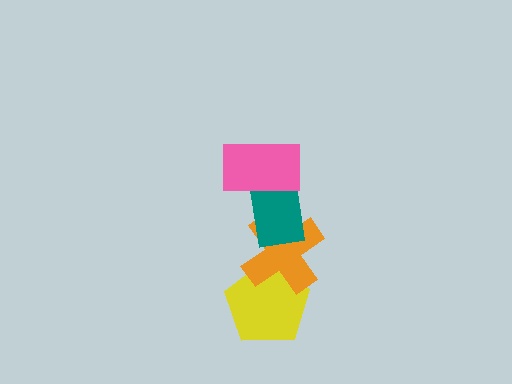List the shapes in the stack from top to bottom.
From top to bottom: the pink rectangle, the teal rectangle, the orange cross, the yellow pentagon.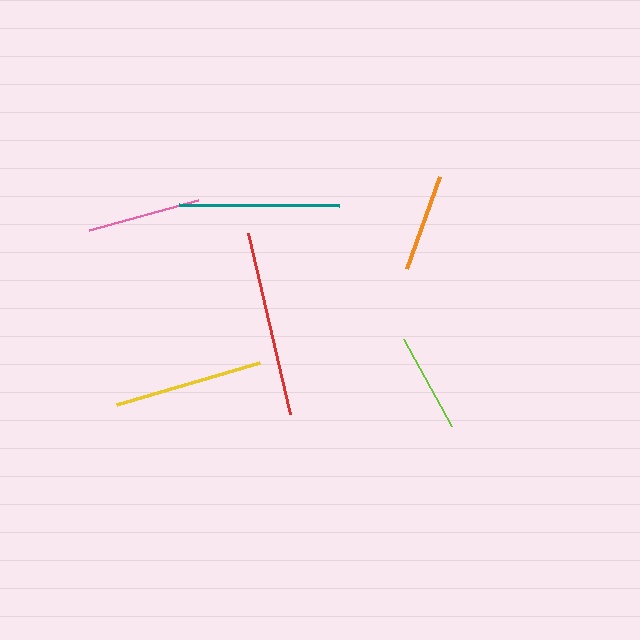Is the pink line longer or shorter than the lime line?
The pink line is longer than the lime line.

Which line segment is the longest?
The red line is the longest at approximately 186 pixels.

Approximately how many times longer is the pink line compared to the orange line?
The pink line is approximately 1.2 times the length of the orange line.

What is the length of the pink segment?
The pink segment is approximately 113 pixels long.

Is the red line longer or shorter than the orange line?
The red line is longer than the orange line.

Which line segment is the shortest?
The orange line is the shortest at approximately 98 pixels.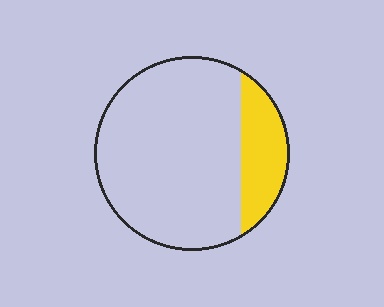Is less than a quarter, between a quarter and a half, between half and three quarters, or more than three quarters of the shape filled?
Less than a quarter.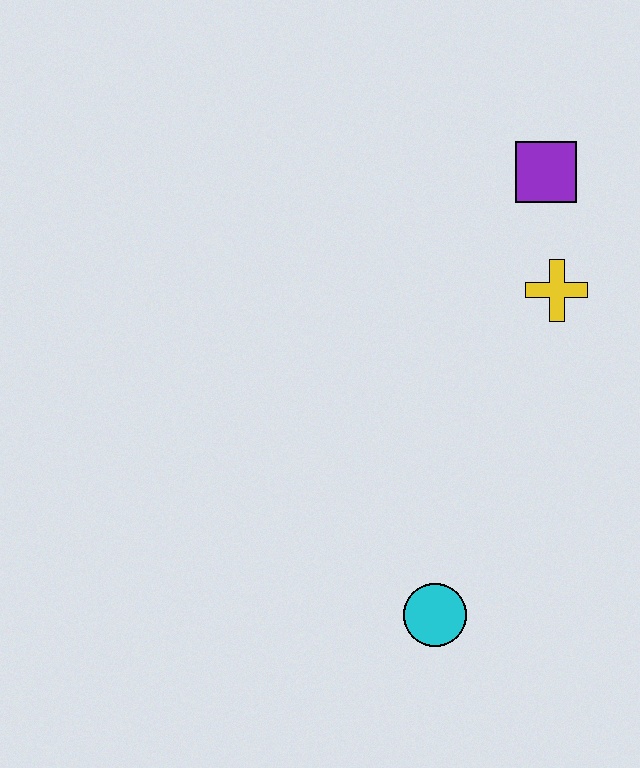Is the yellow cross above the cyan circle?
Yes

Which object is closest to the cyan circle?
The yellow cross is closest to the cyan circle.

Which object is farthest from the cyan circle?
The purple square is farthest from the cyan circle.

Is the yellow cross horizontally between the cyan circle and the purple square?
No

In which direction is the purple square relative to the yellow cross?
The purple square is above the yellow cross.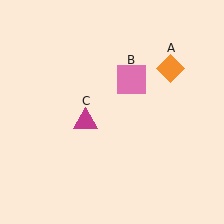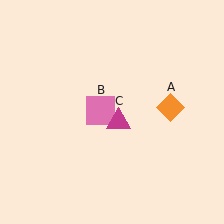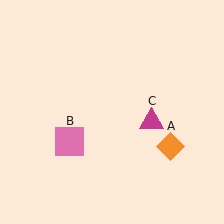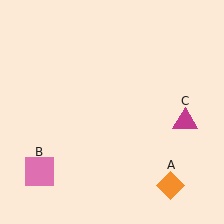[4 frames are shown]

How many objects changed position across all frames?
3 objects changed position: orange diamond (object A), pink square (object B), magenta triangle (object C).